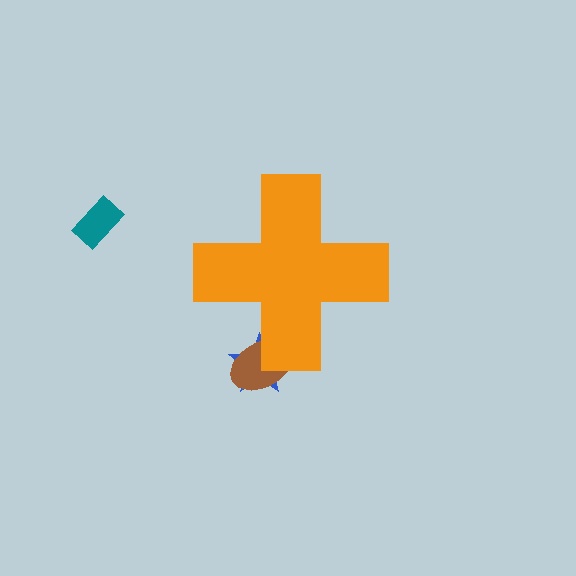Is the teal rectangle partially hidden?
No, the teal rectangle is fully visible.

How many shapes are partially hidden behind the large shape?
2 shapes are partially hidden.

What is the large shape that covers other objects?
An orange cross.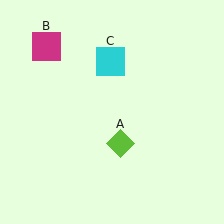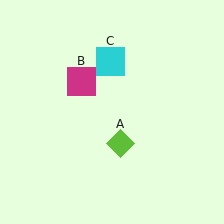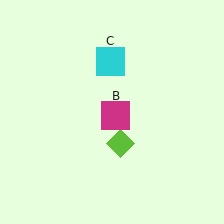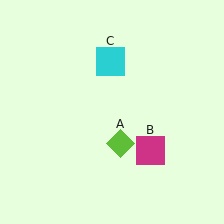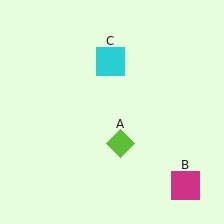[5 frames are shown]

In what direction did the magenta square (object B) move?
The magenta square (object B) moved down and to the right.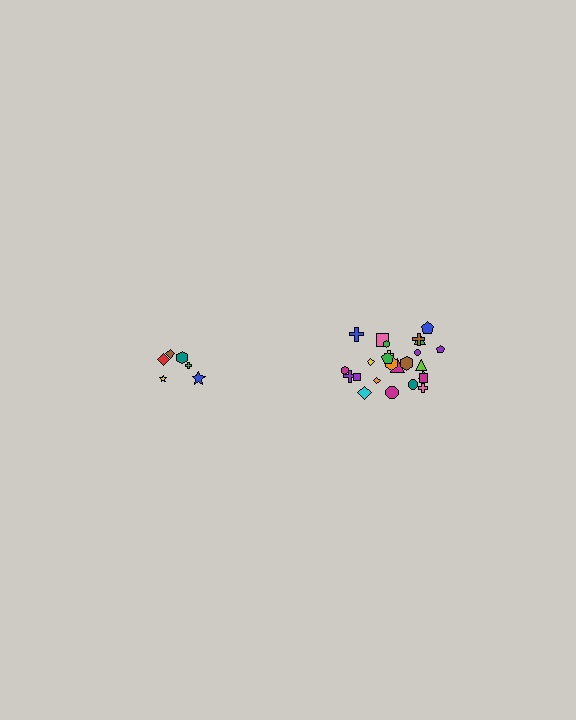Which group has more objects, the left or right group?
The right group.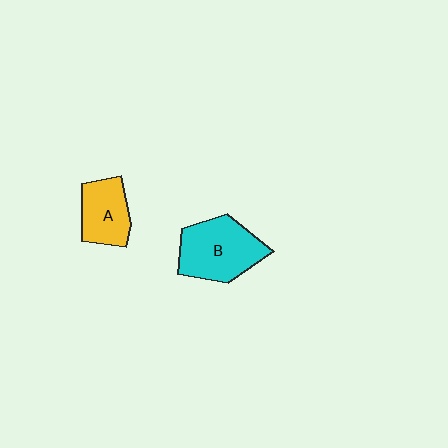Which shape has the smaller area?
Shape A (yellow).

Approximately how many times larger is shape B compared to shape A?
Approximately 1.5 times.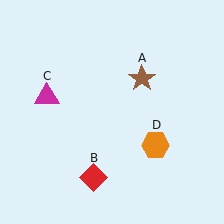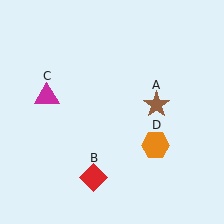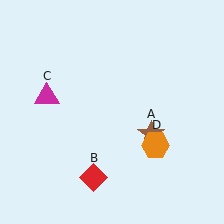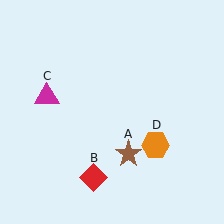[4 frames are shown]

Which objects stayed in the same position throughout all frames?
Red diamond (object B) and magenta triangle (object C) and orange hexagon (object D) remained stationary.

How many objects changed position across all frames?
1 object changed position: brown star (object A).